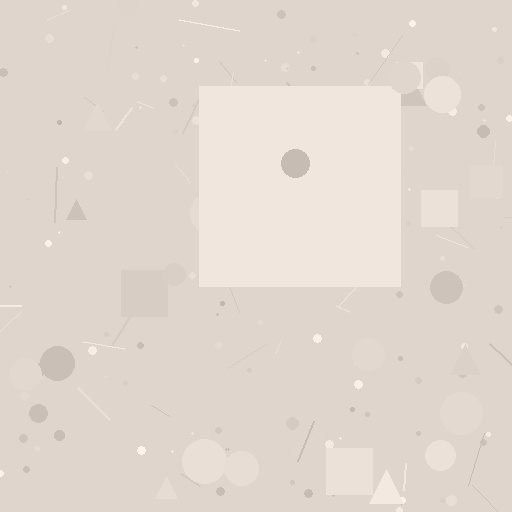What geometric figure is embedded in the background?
A square is embedded in the background.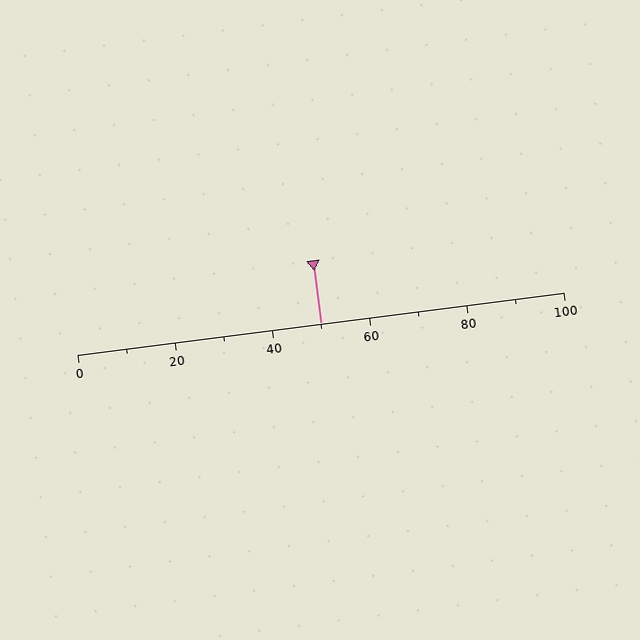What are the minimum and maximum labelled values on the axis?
The axis runs from 0 to 100.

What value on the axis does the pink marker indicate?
The marker indicates approximately 50.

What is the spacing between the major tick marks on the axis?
The major ticks are spaced 20 apart.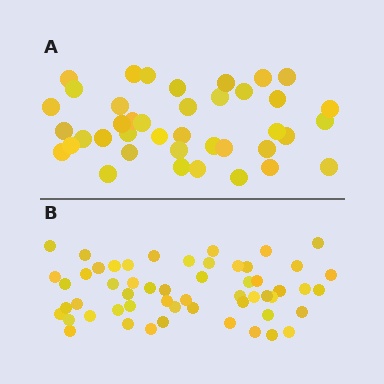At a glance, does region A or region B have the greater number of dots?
Region B (the bottom region) has more dots.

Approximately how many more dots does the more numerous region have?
Region B has approximately 15 more dots than region A.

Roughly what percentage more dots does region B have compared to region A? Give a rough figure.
About 40% more.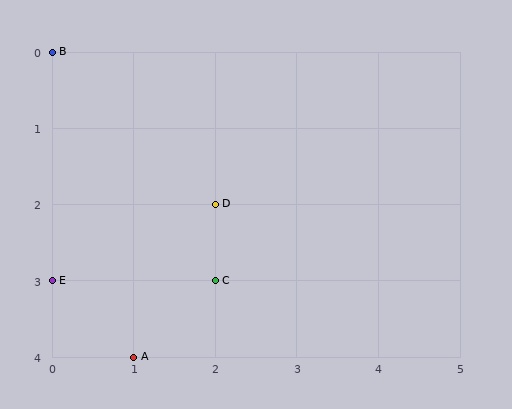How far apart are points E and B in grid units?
Points E and B are 3 rows apart.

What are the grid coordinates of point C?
Point C is at grid coordinates (2, 3).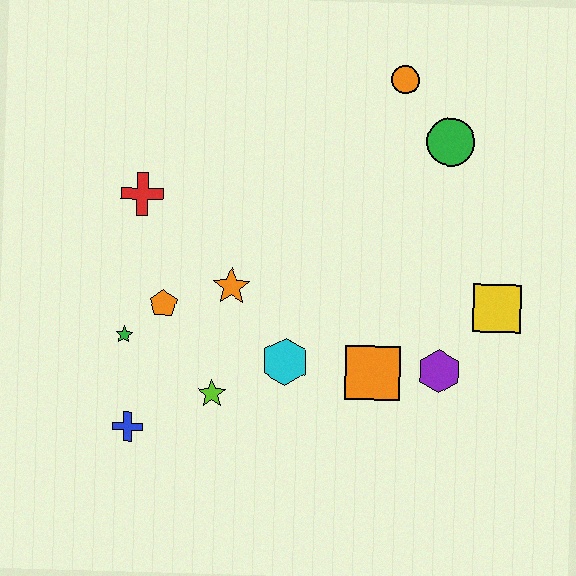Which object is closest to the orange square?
The purple hexagon is closest to the orange square.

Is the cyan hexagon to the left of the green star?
No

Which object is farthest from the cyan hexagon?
The orange circle is farthest from the cyan hexagon.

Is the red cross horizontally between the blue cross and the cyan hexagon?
Yes